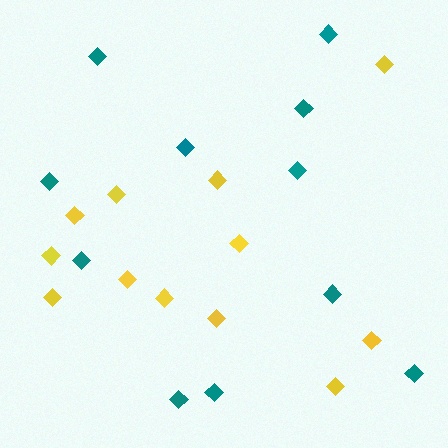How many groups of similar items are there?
There are 2 groups: one group of yellow diamonds (12) and one group of teal diamonds (11).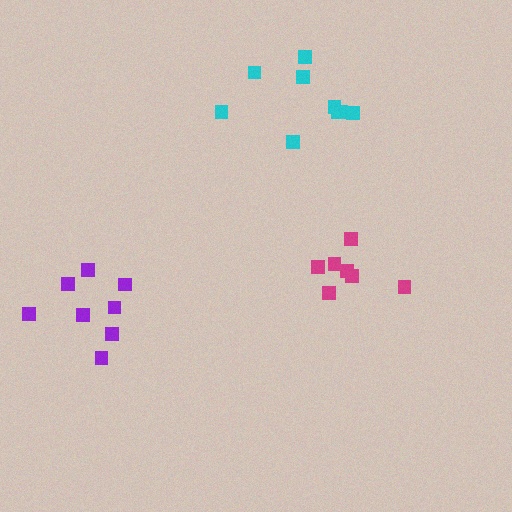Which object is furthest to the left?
The purple cluster is leftmost.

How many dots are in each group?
Group 1: 7 dots, Group 2: 8 dots, Group 3: 9 dots (24 total).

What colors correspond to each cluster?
The clusters are colored: magenta, purple, cyan.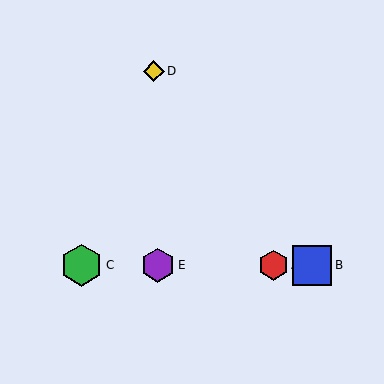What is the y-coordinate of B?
Object B is at y≈265.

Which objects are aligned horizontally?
Objects A, B, C, E are aligned horizontally.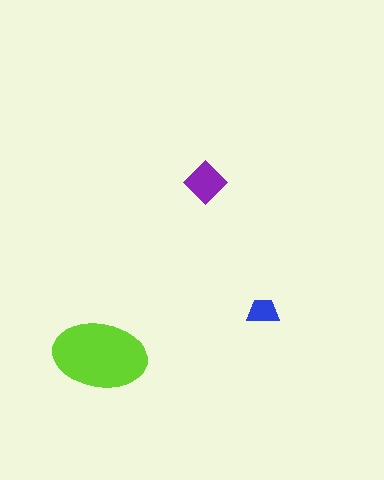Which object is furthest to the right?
The blue trapezoid is rightmost.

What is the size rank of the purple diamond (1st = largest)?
2nd.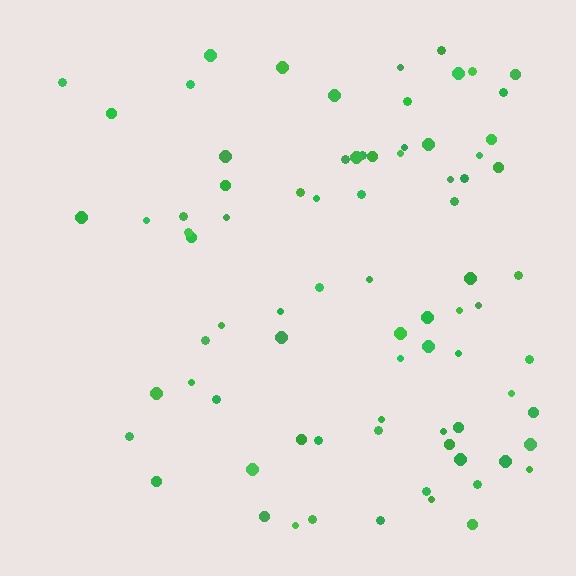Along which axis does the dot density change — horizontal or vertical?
Horizontal.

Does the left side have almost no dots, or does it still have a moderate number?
Still a moderate number, just noticeably fewer than the right.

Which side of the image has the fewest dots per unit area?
The left.